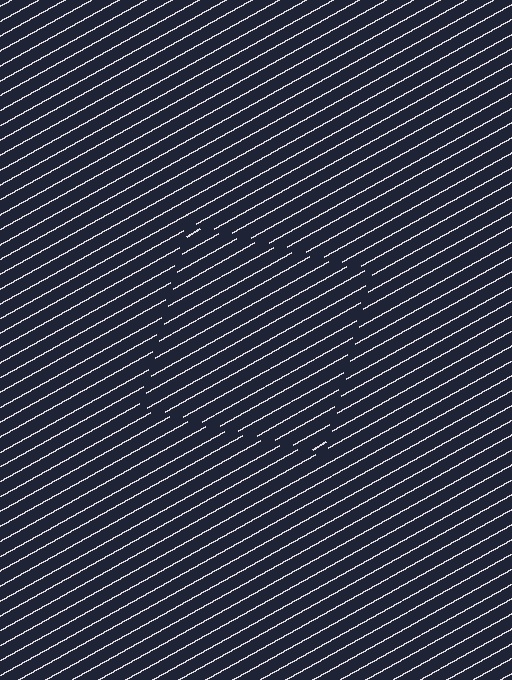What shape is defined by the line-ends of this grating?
An illusory square. The interior of the shape contains the same grating, shifted by half a period — the contour is defined by the phase discontinuity where line-ends from the inner and outer gratings abut.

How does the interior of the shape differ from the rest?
The interior of the shape contains the same grating, shifted by half a period — the contour is defined by the phase discontinuity where line-ends from the inner and outer gratings abut.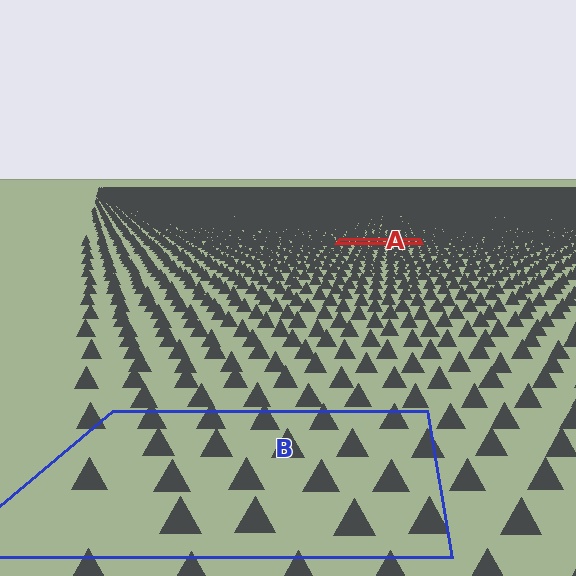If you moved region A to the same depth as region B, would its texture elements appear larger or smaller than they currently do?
They would appear larger. At a closer depth, the same texture elements are projected at a bigger on-screen size.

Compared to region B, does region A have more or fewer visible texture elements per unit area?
Region A has more texture elements per unit area — they are packed more densely because it is farther away.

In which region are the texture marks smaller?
The texture marks are smaller in region A, because it is farther away.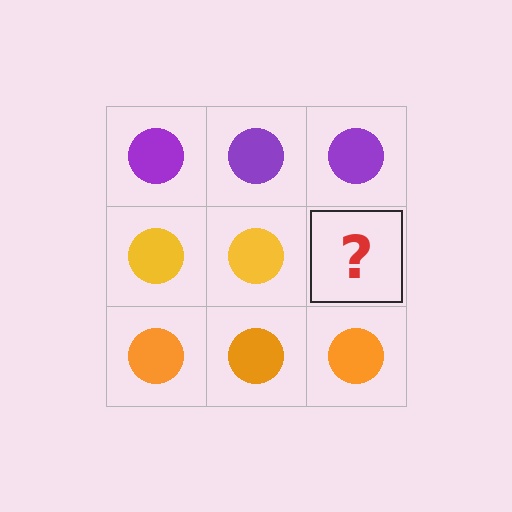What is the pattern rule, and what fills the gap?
The rule is that each row has a consistent color. The gap should be filled with a yellow circle.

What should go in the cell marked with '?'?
The missing cell should contain a yellow circle.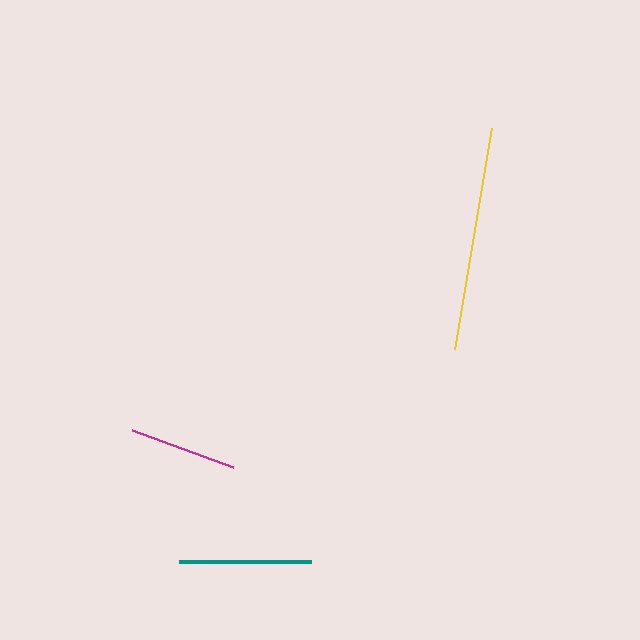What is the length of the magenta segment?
The magenta segment is approximately 108 pixels long.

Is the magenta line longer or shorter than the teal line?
The teal line is longer than the magenta line.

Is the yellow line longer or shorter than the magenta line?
The yellow line is longer than the magenta line.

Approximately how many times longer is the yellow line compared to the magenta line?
The yellow line is approximately 2.1 times the length of the magenta line.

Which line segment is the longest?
The yellow line is the longest at approximately 225 pixels.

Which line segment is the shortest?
The magenta line is the shortest at approximately 108 pixels.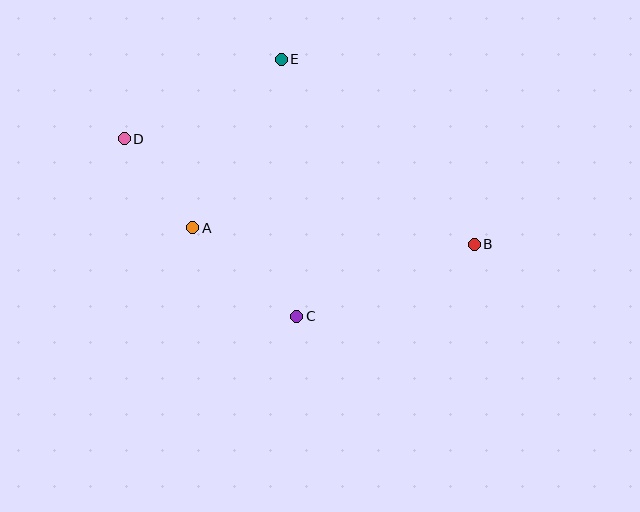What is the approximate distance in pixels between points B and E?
The distance between B and E is approximately 267 pixels.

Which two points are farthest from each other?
Points B and D are farthest from each other.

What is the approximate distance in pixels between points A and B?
The distance between A and B is approximately 282 pixels.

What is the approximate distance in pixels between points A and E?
The distance between A and E is approximately 190 pixels.